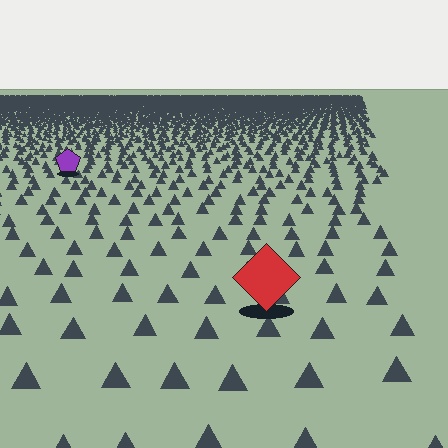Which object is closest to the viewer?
The red diamond is closest. The texture marks near it are larger and more spread out.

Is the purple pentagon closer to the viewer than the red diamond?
No. The red diamond is closer — you can tell from the texture gradient: the ground texture is coarser near it.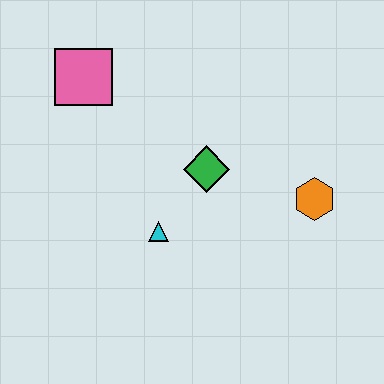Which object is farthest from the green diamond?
The pink square is farthest from the green diamond.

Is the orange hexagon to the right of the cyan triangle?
Yes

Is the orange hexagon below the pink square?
Yes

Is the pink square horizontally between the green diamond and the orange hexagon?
No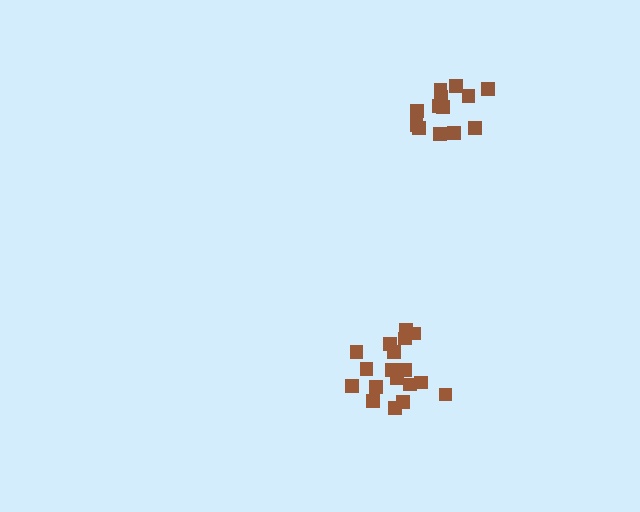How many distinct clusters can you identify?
There are 2 distinct clusters.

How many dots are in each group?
Group 1: 13 dots, Group 2: 18 dots (31 total).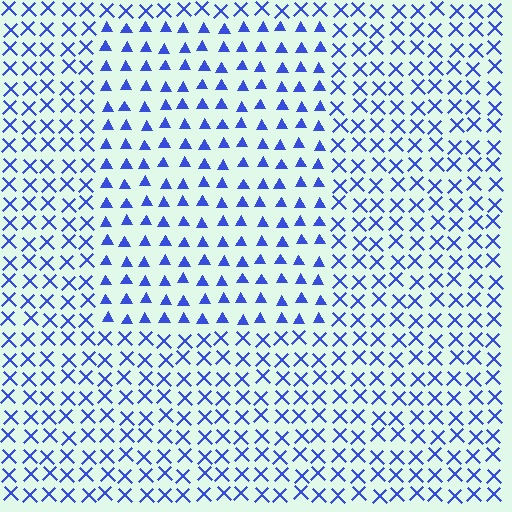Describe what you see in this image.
The image is filled with small blue elements arranged in a uniform grid. A rectangle-shaped region contains triangles, while the surrounding area contains X marks. The boundary is defined purely by the change in element shape.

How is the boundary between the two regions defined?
The boundary is defined by a change in element shape: triangles inside vs. X marks outside. All elements share the same color and spacing.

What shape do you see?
I see a rectangle.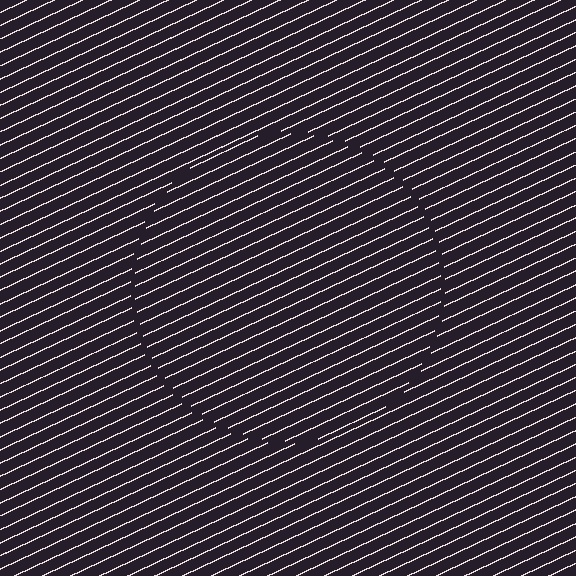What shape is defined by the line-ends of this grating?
An illusory circle. The interior of the shape contains the same grating, shifted by half a period — the contour is defined by the phase discontinuity where line-ends from the inner and outer gratings abut.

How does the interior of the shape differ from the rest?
The interior of the shape contains the same grating, shifted by half a period — the contour is defined by the phase discontinuity where line-ends from the inner and outer gratings abut.